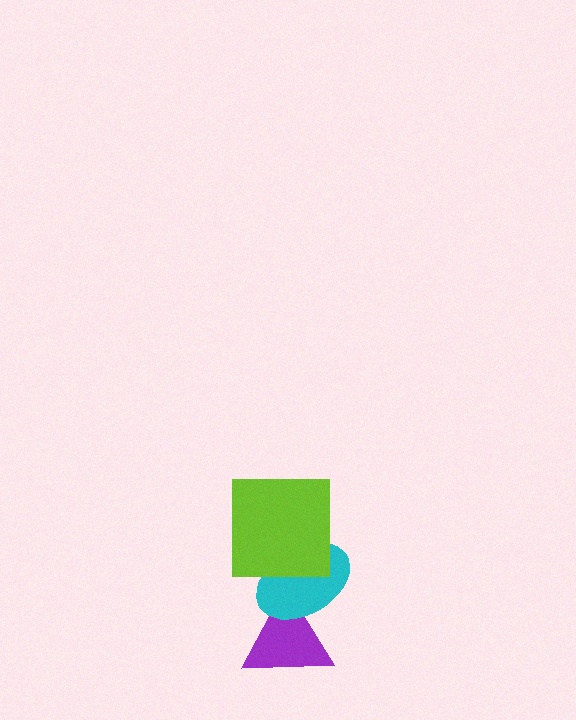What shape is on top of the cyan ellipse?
The lime square is on top of the cyan ellipse.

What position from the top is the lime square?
The lime square is 1st from the top.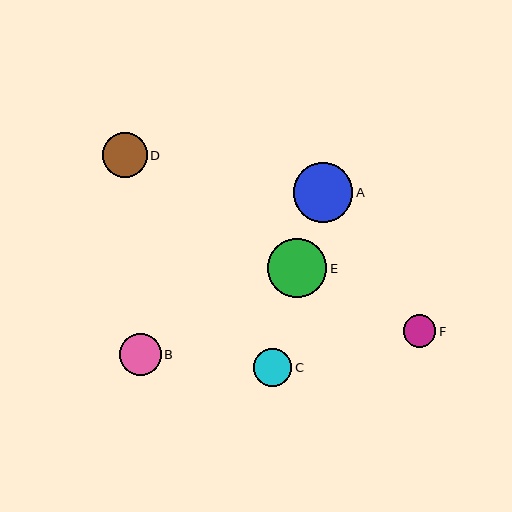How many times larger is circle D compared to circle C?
Circle D is approximately 1.2 times the size of circle C.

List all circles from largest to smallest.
From largest to smallest: A, E, D, B, C, F.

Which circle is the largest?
Circle A is the largest with a size of approximately 59 pixels.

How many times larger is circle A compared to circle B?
Circle A is approximately 1.4 times the size of circle B.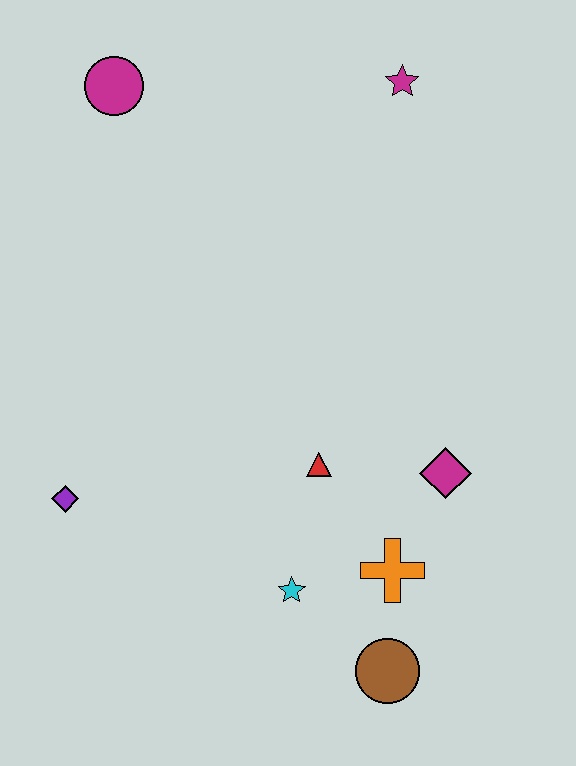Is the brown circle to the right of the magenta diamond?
No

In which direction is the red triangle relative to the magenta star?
The red triangle is below the magenta star.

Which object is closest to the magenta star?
The magenta circle is closest to the magenta star.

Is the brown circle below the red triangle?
Yes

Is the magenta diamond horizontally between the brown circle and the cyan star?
No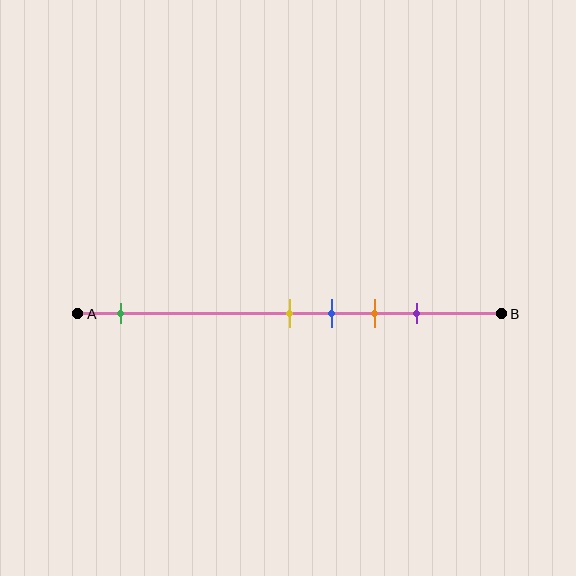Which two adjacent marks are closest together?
The yellow and blue marks are the closest adjacent pair.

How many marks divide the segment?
There are 5 marks dividing the segment.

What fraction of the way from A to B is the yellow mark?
The yellow mark is approximately 50% (0.5) of the way from A to B.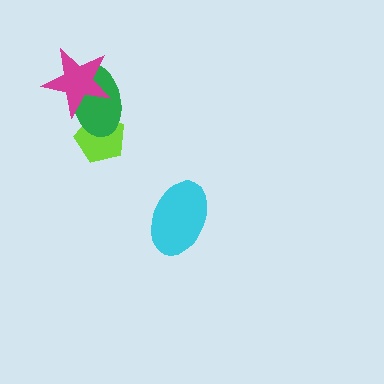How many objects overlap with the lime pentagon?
1 object overlaps with the lime pentagon.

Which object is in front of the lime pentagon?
The green ellipse is in front of the lime pentagon.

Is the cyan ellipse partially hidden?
No, no other shape covers it.